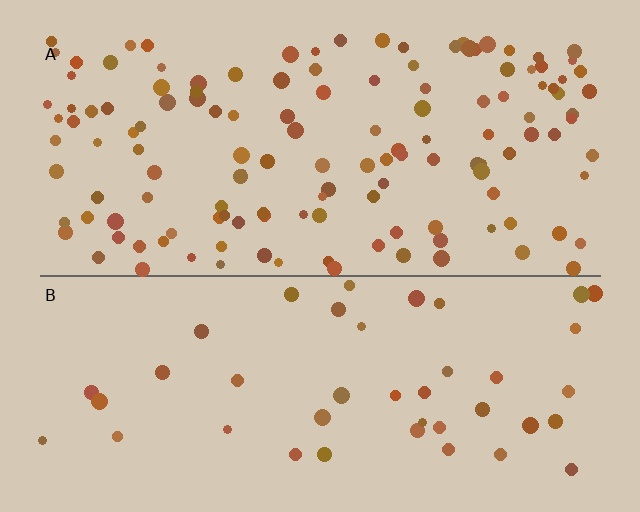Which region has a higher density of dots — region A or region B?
A (the top).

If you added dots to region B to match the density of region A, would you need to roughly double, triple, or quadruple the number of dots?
Approximately triple.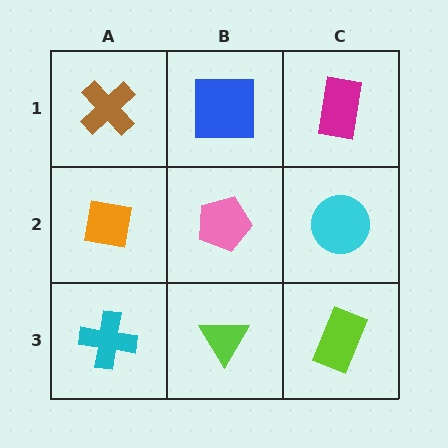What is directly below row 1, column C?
A cyan circle.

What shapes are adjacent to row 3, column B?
A pink pentagon (row 2, column B), a cyan cross (row 3, column A), a lime rectangle (row 3, column C).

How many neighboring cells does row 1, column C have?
2.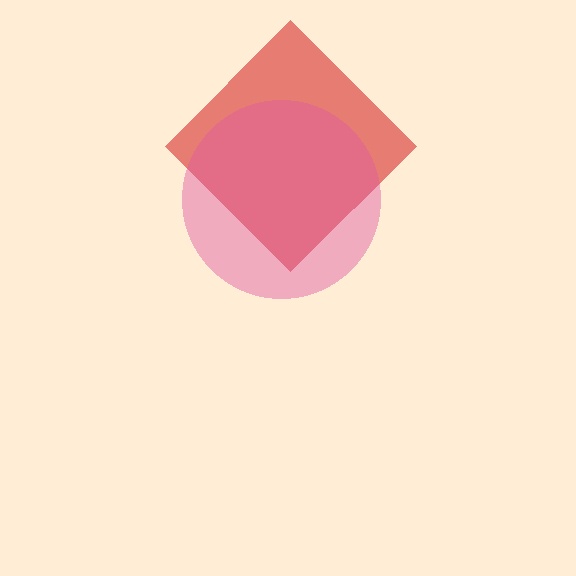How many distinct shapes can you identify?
There are 2 distinct shapes: a red diamond, a pink circle.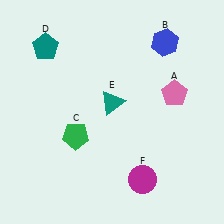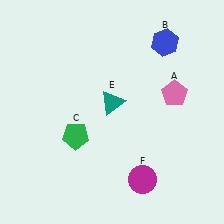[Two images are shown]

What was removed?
The teal pentagon (D) was removed in Image 2.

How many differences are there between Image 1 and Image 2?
There is 1 difference between the two images.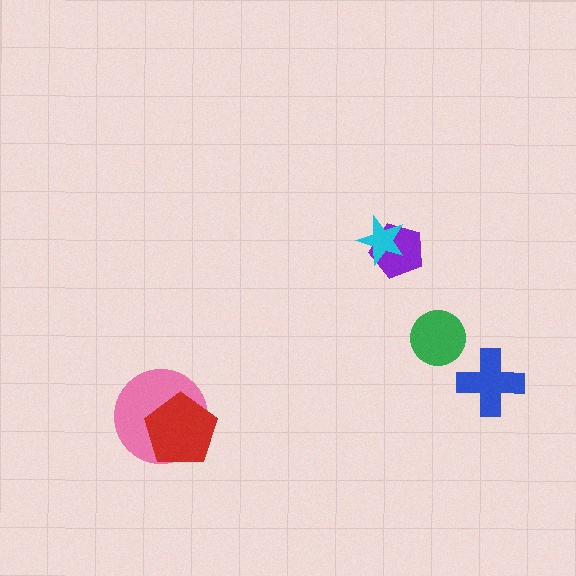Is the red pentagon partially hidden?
No, no other shape covers it.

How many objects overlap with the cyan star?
1 object overlaps with the cyan star.